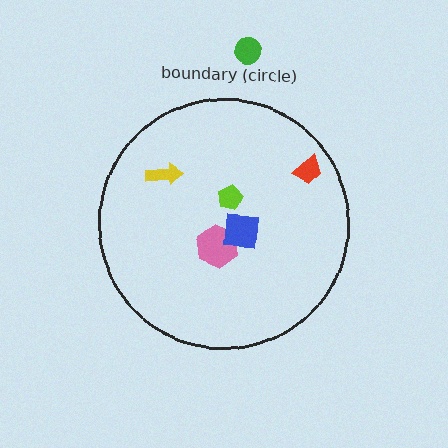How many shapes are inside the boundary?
5 inside, 1 outside.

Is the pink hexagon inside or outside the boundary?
Inside.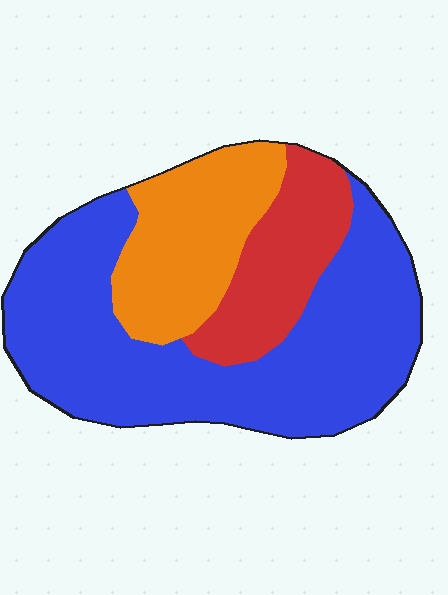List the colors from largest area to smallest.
From largest to smallest: blue, orange, red.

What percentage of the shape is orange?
Orange covers roughly 25% of the shape.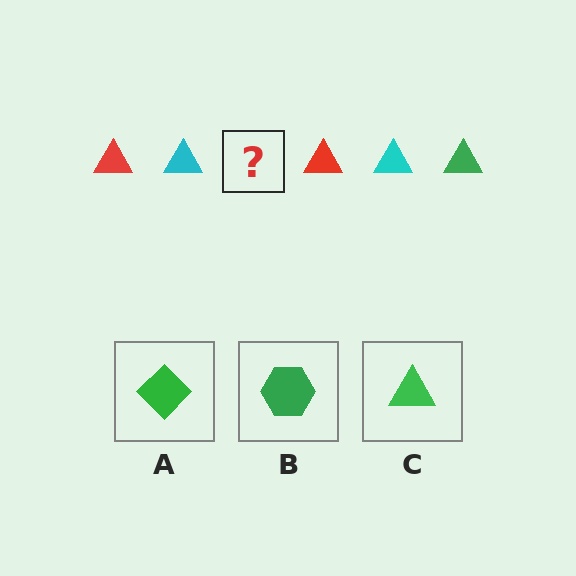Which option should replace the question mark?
Option C.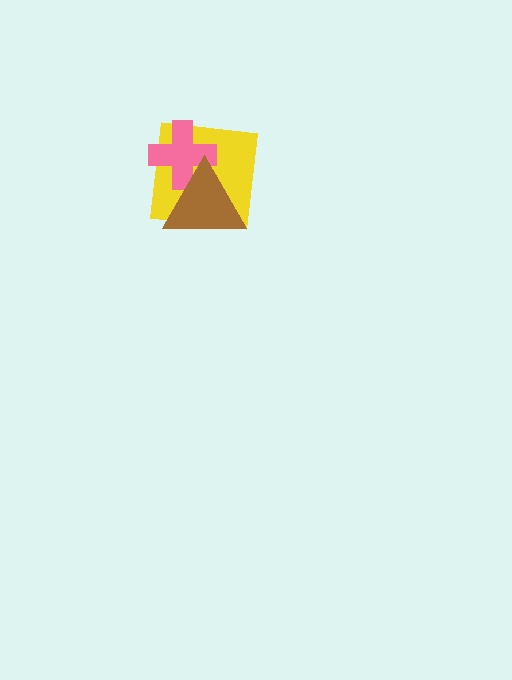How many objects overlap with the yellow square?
2 objects overlap with the yellow square.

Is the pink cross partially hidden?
Yes, it is partially covered by another shape.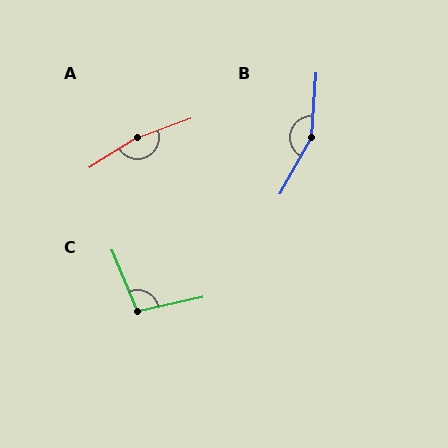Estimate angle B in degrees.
Approximately 155 degrees.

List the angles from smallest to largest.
C (100°), B (155°), A (168°).